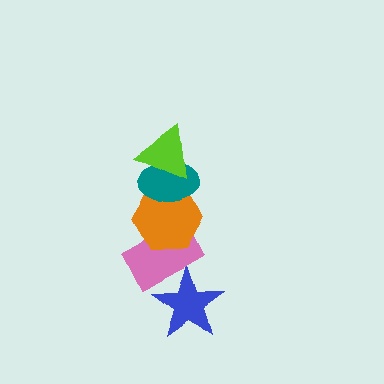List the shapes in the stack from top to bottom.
From top to bottom: the lime triangle, the teal ellipse, the orange hexagon, the pink rectangle, the blue star.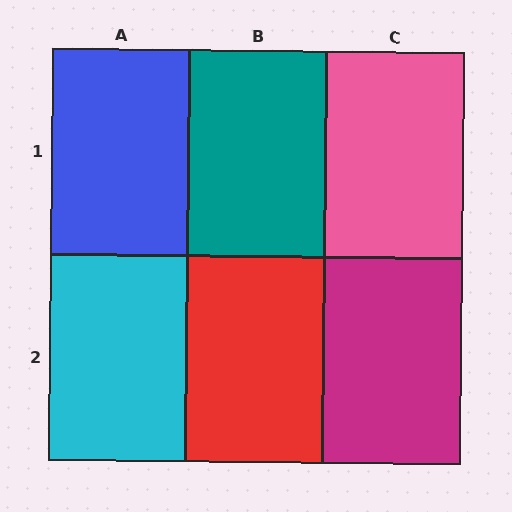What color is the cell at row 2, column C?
Magenta.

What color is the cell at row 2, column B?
Red.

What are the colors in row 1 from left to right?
Blue, teal, pink.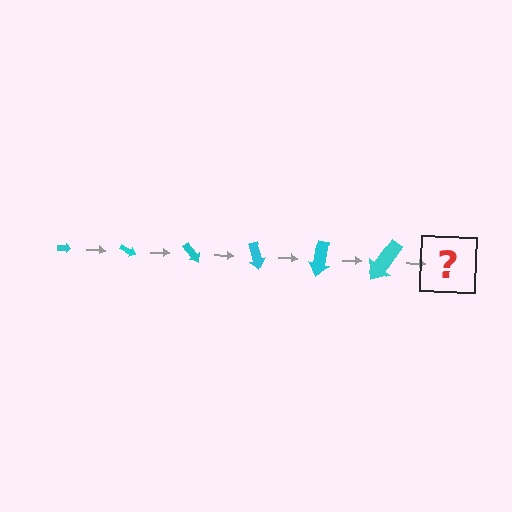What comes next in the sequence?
The next element should be an arrow, larger than the previous one and rotated 150 degrees from the start.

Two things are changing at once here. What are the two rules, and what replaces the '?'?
The two rules are that the arrow grows larger each step and it rotates 25 degrees each step. The '?' should be an arrow, larger than the previous one and rotated 150 degrees from the start.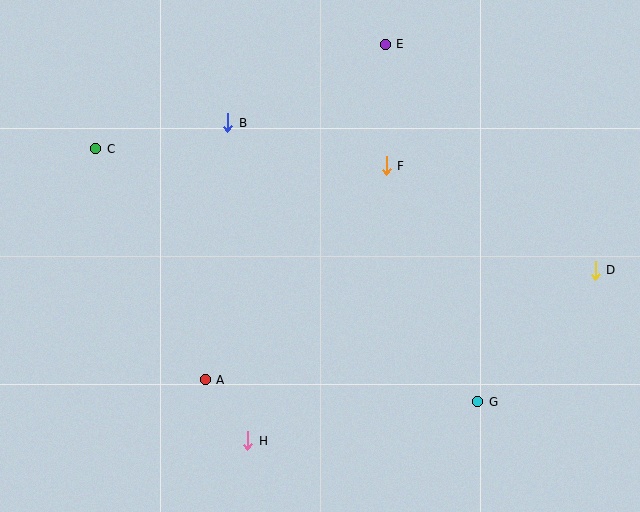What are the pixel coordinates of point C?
Point C is at (96, 149).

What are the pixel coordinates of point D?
Point D is at (595, 270).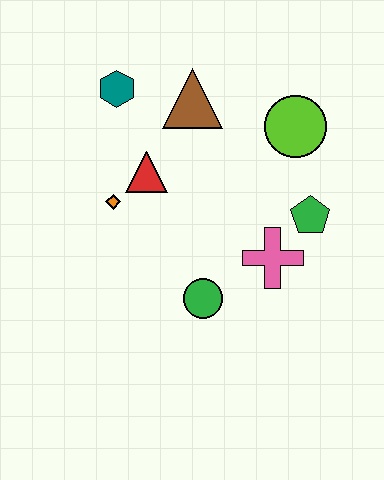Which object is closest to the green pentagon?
The pink cross is closest to the green pentagon.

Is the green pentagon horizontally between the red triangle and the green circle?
No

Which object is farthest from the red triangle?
The green pentagon is farthest from the red triangle.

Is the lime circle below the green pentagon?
No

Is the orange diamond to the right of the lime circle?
No